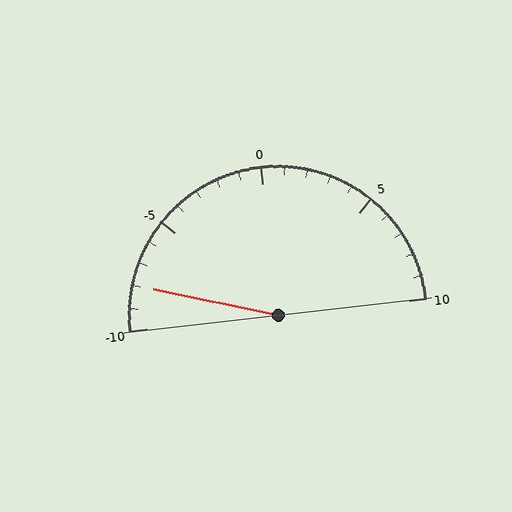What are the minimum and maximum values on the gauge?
The gauge ranges from -10 to 10.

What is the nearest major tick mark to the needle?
The nearest major tick mark is -10.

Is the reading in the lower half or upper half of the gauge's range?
The reading is in the lower half of the range (-10 to 10).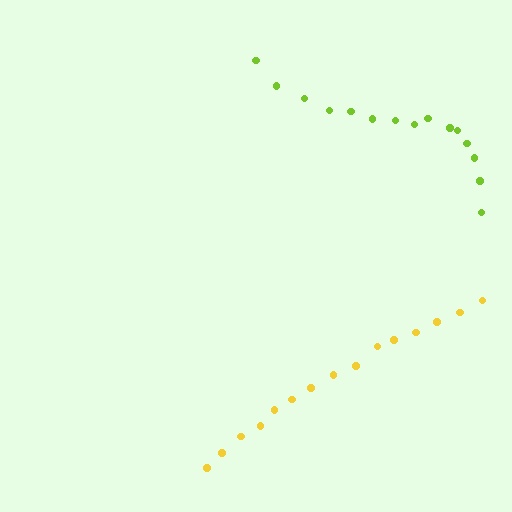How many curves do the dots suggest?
There are 2 distinct paths.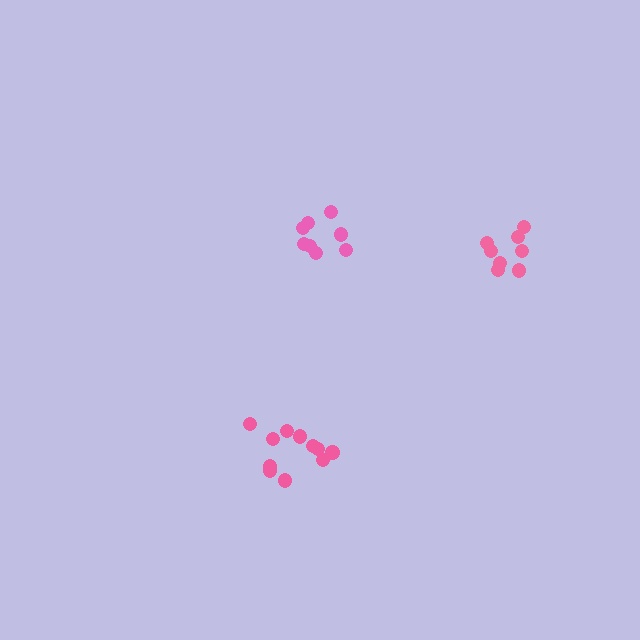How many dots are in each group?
Group 1: 8 dots, Group 2: 11 dots, Group 3: 8 dots (27 total).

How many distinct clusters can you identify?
There are 3 distinct clusters.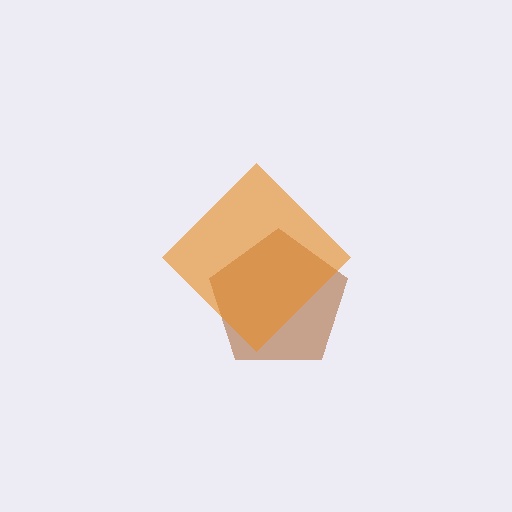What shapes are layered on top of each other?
The layered shapes are: a brown pentagon, an orange diamond.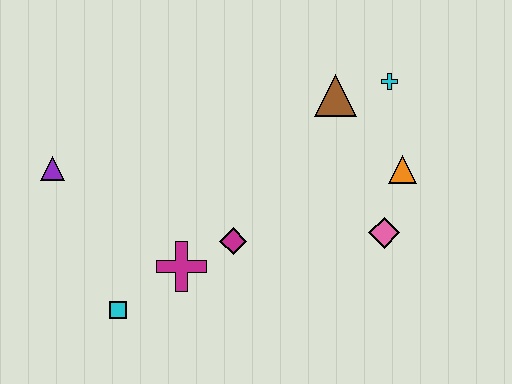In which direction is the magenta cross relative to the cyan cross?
The magenta cross is to the left of the cyan cross.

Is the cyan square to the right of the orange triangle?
No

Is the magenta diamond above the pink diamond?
No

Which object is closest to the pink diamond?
The orange triangle is closest to the pink diamond.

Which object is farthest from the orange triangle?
The purple triangle is farthest from the orange triangle.